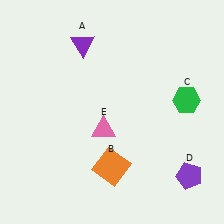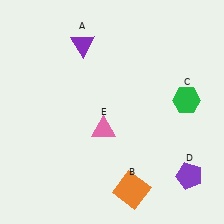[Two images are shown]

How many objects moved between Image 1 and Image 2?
1 object moved between the two images.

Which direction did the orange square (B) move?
The orange square (B) moved down.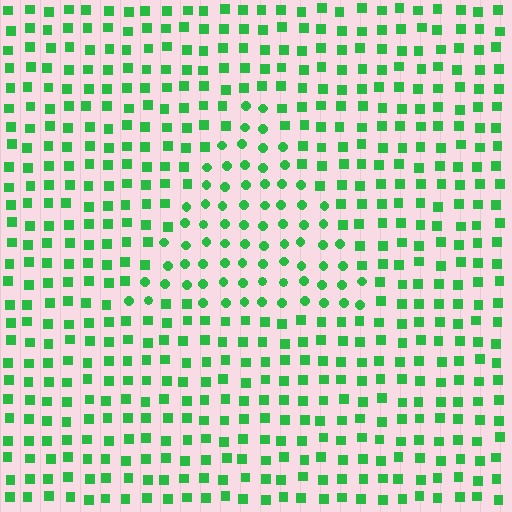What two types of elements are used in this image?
The image uses circles inside the triangle region and squares outside it.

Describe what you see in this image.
The image is filled with small green elements arranged in a uniform grid. A triangle-shaped region contains circles, while the surrounding area contains squares. The boundary is defined purely by the change in element shape.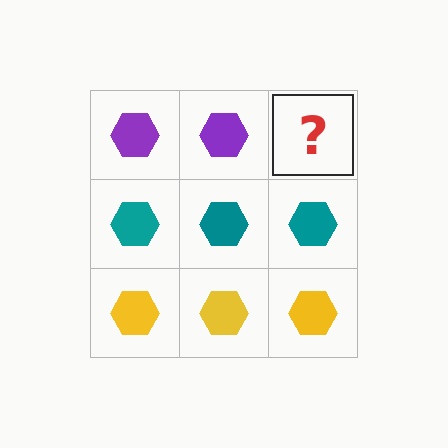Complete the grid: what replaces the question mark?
The question mark should be replaced with a purple hexagon.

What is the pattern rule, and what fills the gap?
The rule is that each row has a consistent color. The gap should be filled with a purple hexagon.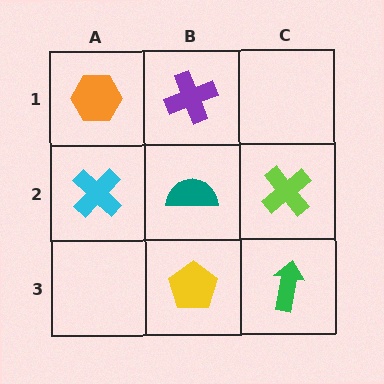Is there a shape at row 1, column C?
No, that cell is empty.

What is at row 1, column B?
A purple cross.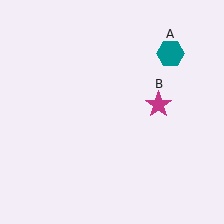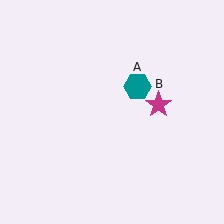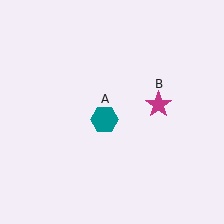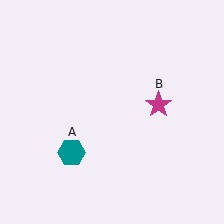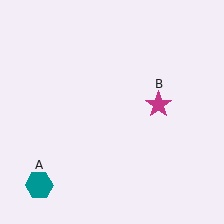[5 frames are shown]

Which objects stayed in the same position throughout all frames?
Magenta star (object B) remained stationary.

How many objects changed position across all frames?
1 object changed position: teal hexagon (object A).